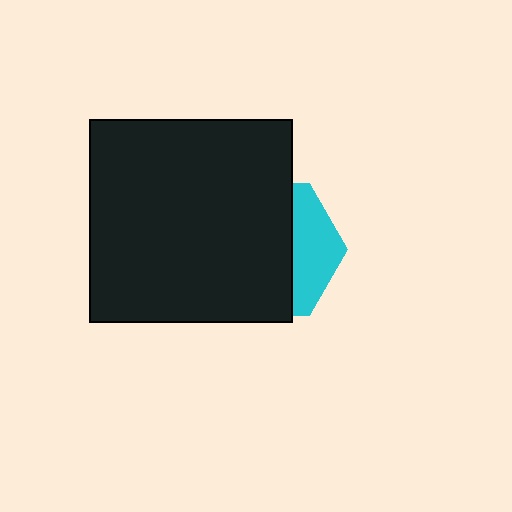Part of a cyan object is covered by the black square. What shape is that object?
It is a hexagon.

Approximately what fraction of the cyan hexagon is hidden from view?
Roughly 69% of the cyan hexagon is hidden behind the black square.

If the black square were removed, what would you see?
You would see the complete cyan hexagon.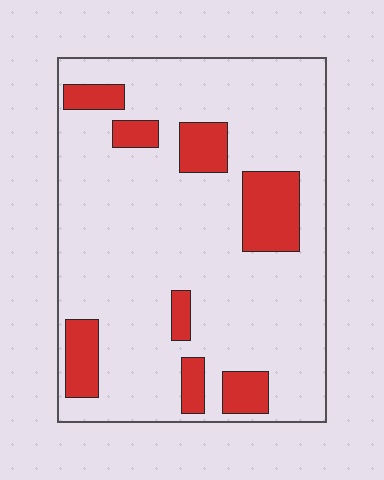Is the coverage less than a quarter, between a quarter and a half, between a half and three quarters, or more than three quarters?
Less than a quarter.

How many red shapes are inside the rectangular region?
8.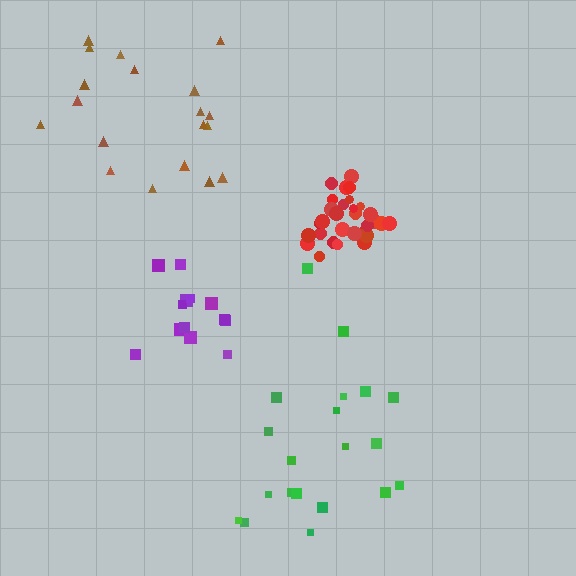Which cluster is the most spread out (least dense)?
Brown.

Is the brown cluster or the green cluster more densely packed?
Green.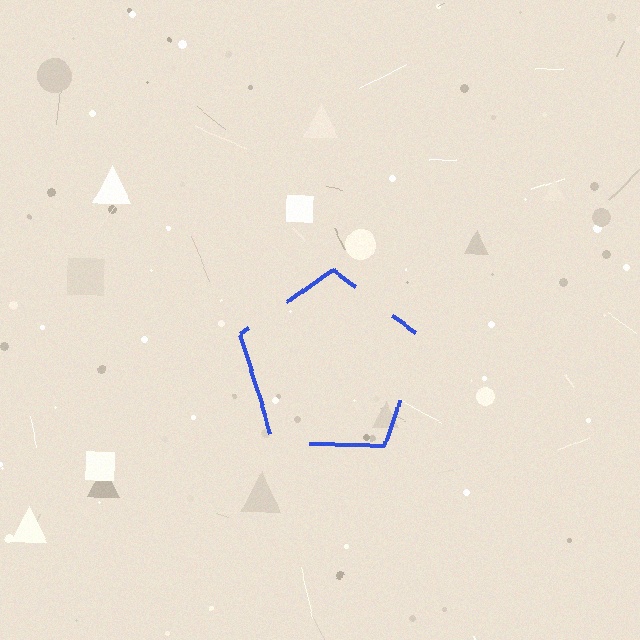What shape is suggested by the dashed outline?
The dashed outline suggests a pentagon.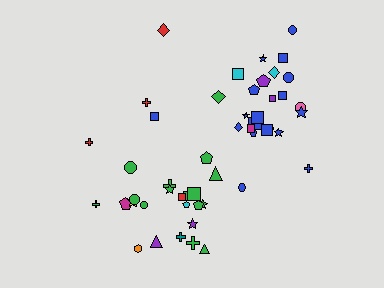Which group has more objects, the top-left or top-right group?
The top-right group.